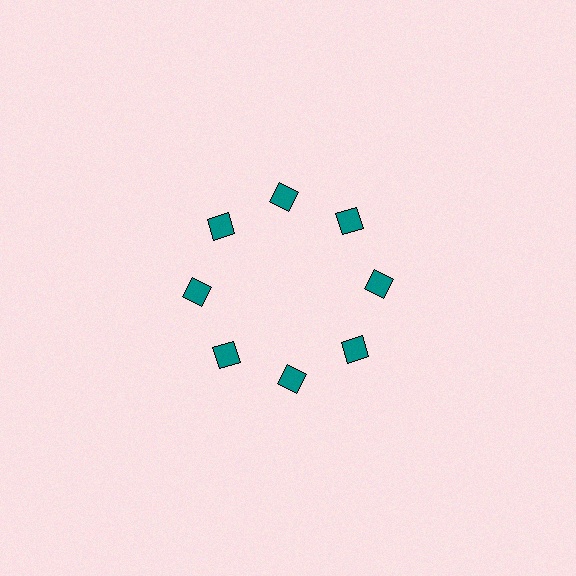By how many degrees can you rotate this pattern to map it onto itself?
The pattern maps onto itself every 45 degrees of rotation.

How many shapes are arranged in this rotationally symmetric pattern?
There are 8 shapes, arranged in 8 groups of 1.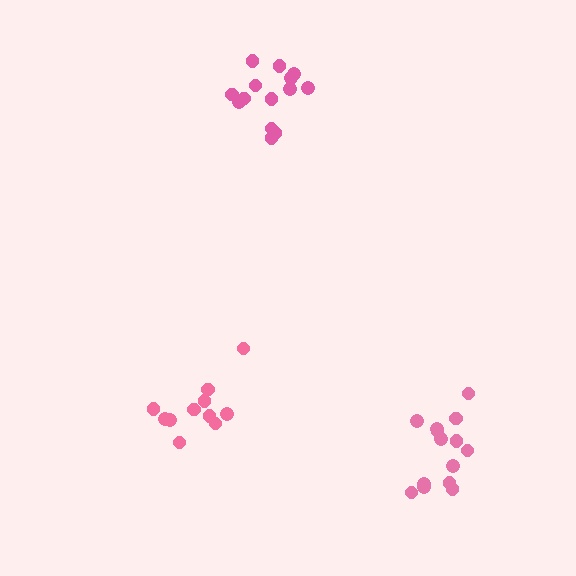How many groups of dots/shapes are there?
There are 3 groups.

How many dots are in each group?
Group 1: 11 dots, Group 2: 14 dots, Group 3: 14 dots (39 total).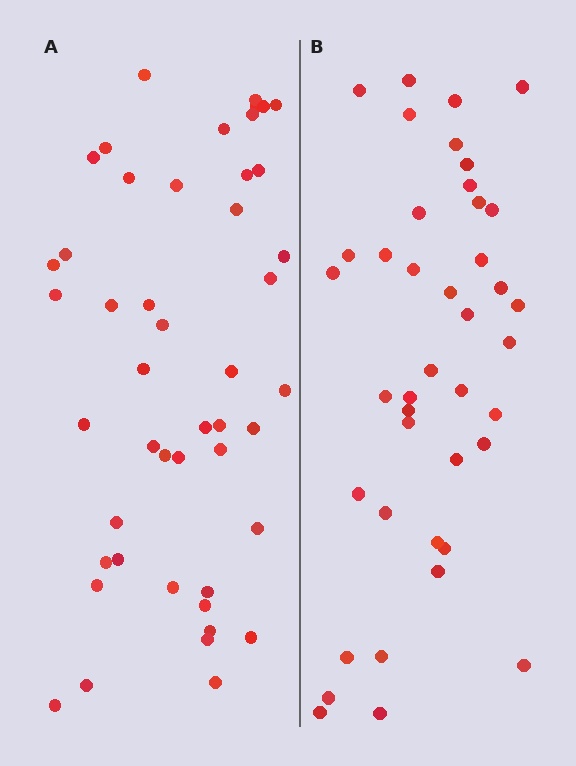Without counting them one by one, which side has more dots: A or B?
Region A (the left region) has more dots.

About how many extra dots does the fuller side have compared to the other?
Region A has about 6 more dots than region B.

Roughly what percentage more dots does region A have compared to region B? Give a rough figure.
About 15% more.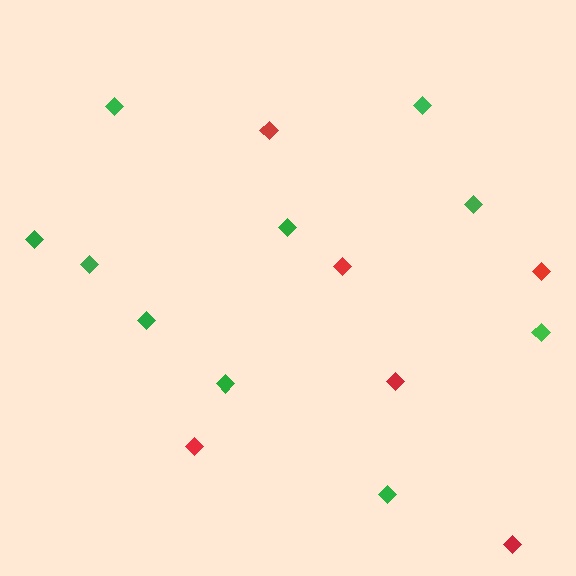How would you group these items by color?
There are 2 groups: one group of red diamonds (6) and one group of green diamonds (10).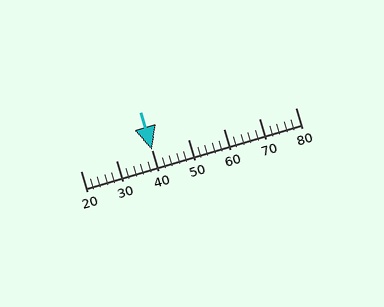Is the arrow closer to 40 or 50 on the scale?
The arrow is closer to 40.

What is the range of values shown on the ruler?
The ruler shows values from 20 to 80.